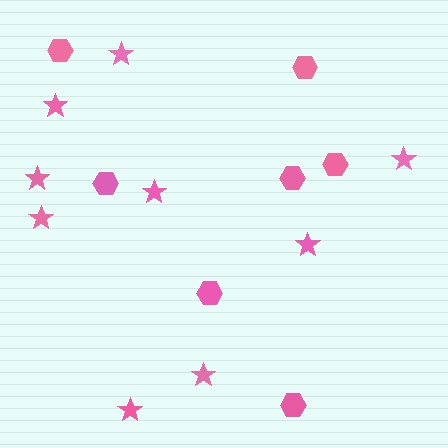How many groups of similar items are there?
There are 2 groups: one group of stars (9) and one group of hexagons (7).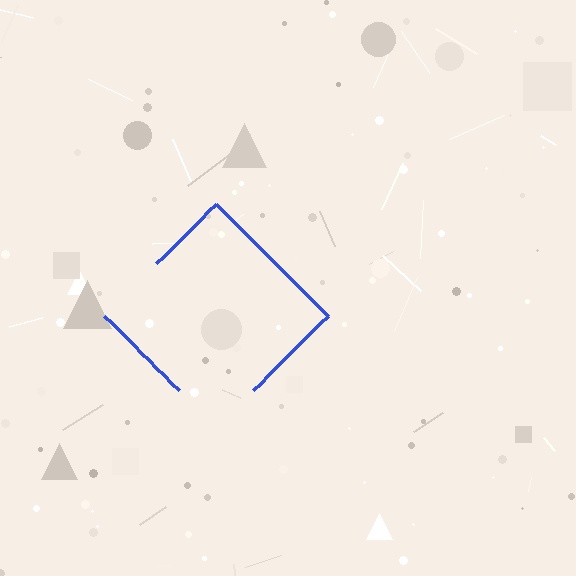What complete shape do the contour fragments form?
The contour fragments form a diamond.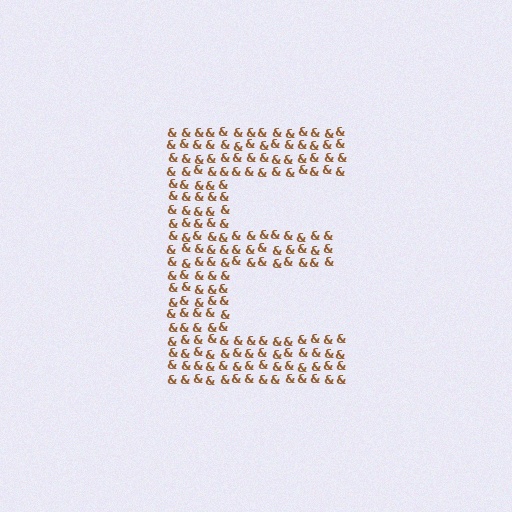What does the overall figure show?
The overall figure shows the letter E.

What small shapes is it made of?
It is made of small ampersands.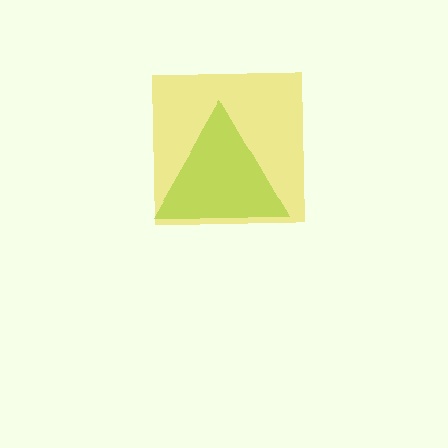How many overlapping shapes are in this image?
There are 2 overlapping shapes in the image.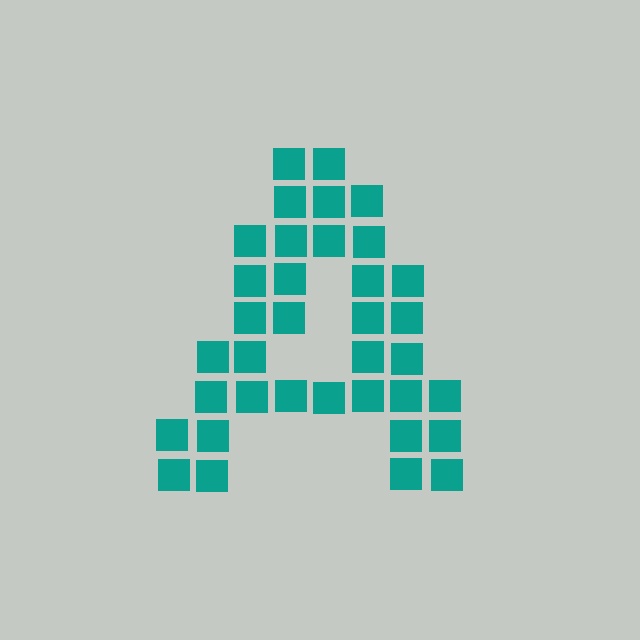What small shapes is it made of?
It is made of small squares.